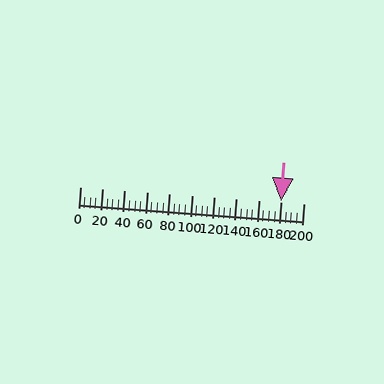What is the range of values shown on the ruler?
The ruler shows values from 0 to 200.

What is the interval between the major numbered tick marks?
The major tick marks are spaced 20 units apart.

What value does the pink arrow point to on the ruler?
The pink arrow points to approximately 180.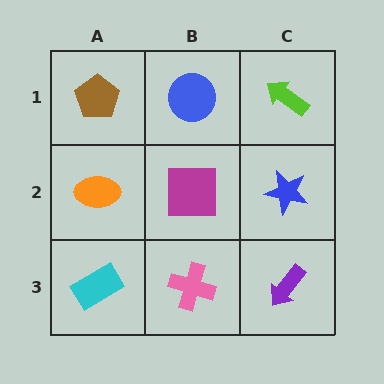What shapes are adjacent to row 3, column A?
An orange ellipse (row 2, column A), a pink cross (row 3, column B).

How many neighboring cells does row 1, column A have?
2.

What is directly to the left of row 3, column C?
A pink cross.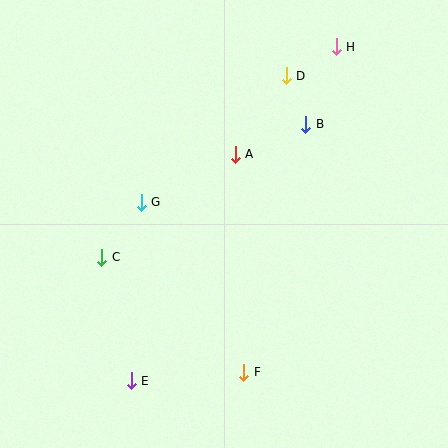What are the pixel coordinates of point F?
Point F is at (244, 372).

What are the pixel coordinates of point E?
Point E is at (131, 381).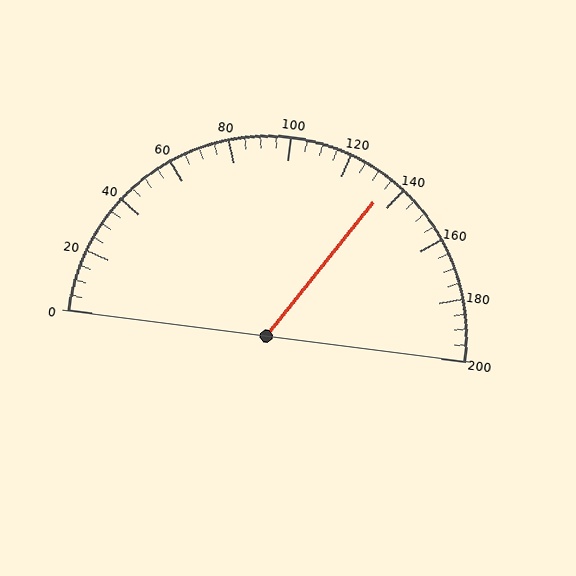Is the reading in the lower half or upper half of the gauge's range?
The reading is in the upper half of the range (0 to 200).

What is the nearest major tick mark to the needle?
The nearest major tick mark is 140.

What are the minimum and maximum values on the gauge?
The gauge ranges from 0 to 200.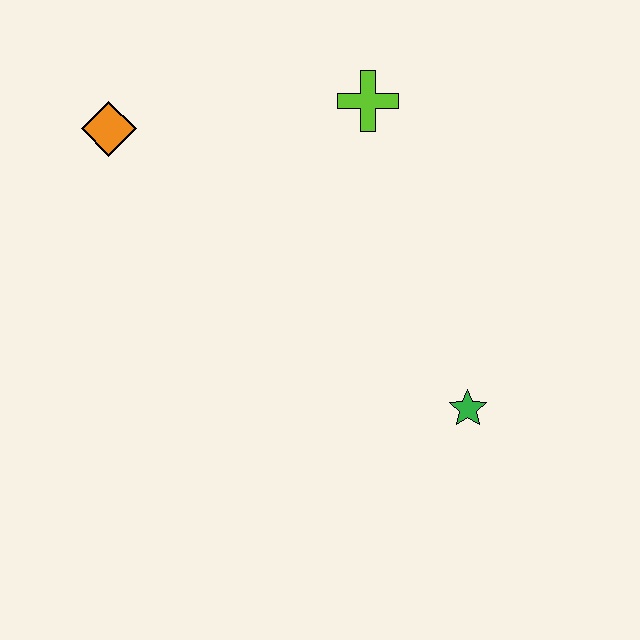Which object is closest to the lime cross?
The orange diamond is closest to the lime cross.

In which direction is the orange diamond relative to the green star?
The orange diamond is to the left of the green star.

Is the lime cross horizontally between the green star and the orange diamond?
Yes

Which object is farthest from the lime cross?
The green star is farthest from the lime cross.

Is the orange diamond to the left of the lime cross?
Yes